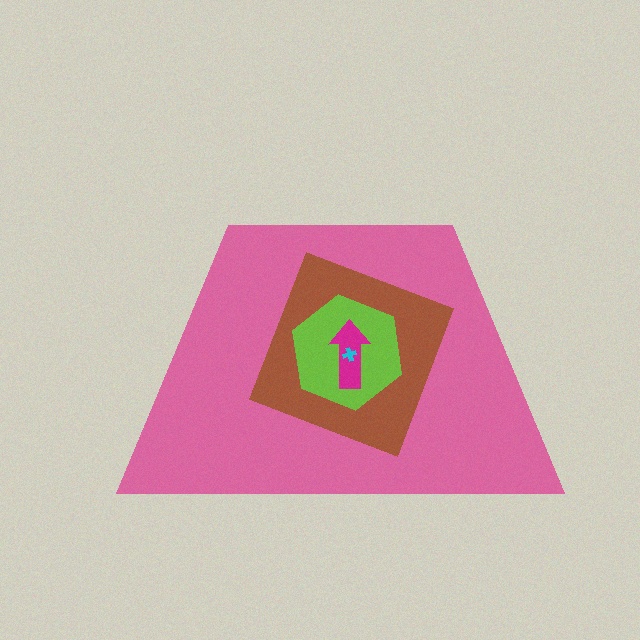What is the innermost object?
The cyan cross.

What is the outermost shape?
The pink trapezoid.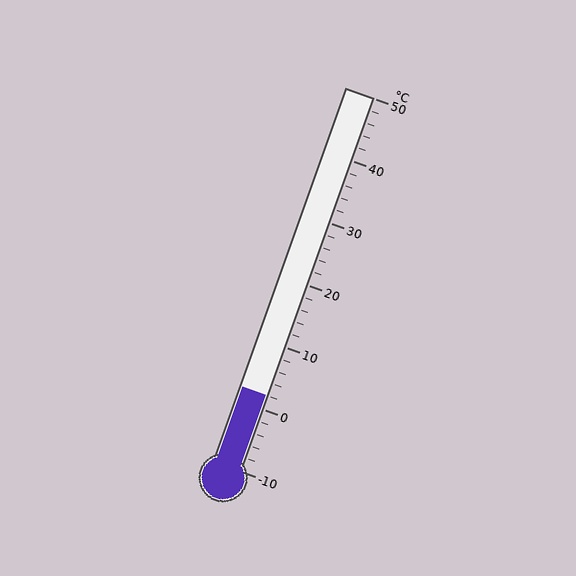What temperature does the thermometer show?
The thermometer shows approximately 2°C.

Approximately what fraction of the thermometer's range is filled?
The thermometer is filled to approximately 20% of its range.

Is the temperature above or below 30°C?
The temperature is below 30°C.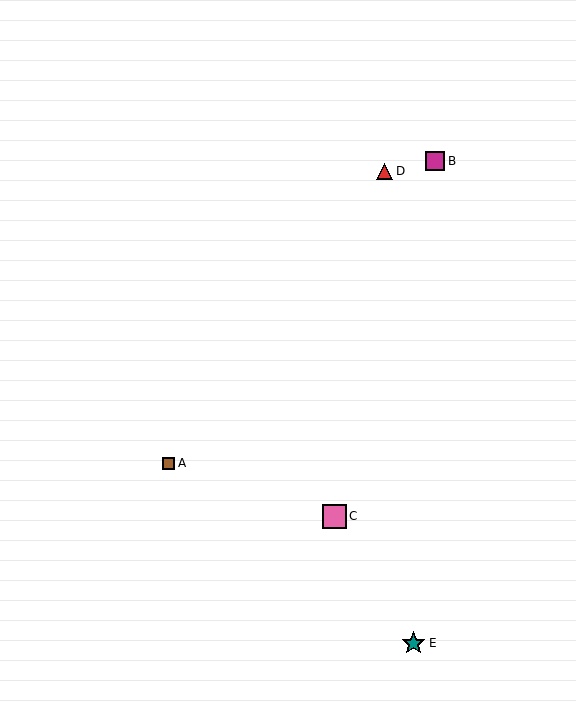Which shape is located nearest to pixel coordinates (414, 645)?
The teal star (labeled E) at (414, 643) is nearest to that location.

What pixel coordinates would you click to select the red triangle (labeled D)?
Click at (385, 171) to select the red triangle D.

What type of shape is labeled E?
Shape E is a teal star.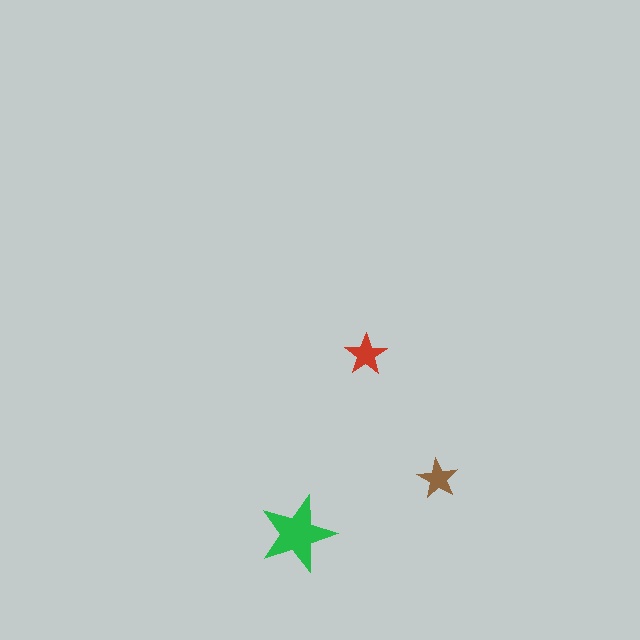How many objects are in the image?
There are 3 objects in the image.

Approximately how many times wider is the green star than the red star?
About 2 times wider.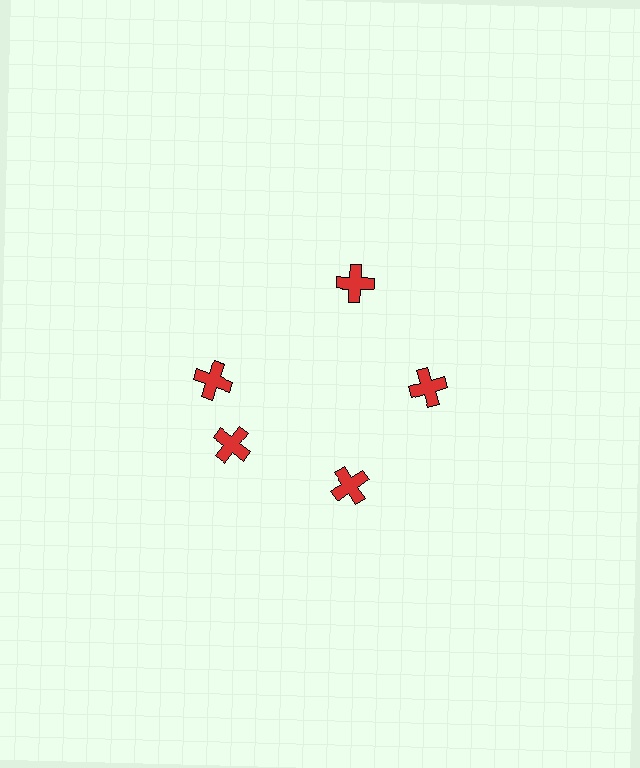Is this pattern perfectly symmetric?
No. The 5 red crosses are arranged in a ring, but one element near the 10 o'clock position is rotated out of alignment along the ring, breaking the 5-fold rotational symmetry.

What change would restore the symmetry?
The symmetry would be restored by rotating it back into even spacing with its neighbors so that all 5 crosses sit at equal angles and equal distance from the center.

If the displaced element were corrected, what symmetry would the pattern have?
It would have 5-fold rotational symmetry — the pattern would map onto itself every 72 degrees.